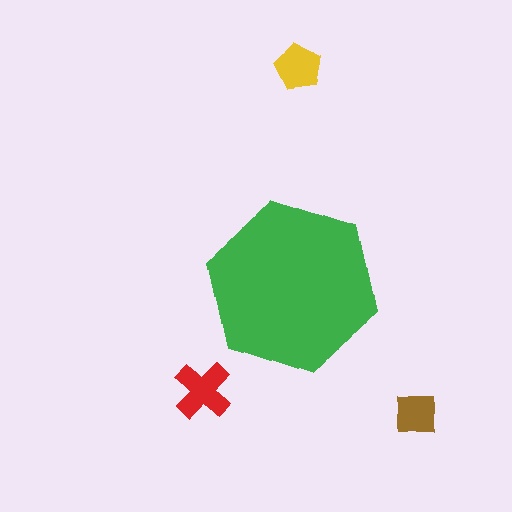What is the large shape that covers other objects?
A green hexagon.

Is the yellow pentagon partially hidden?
No, the yellow pentagon is fully visible.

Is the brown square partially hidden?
No, the brown square is fully visible.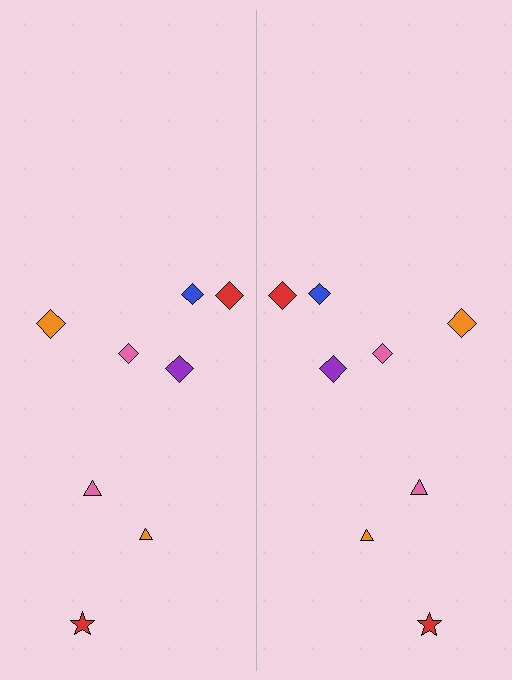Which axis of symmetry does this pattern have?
The pattern has a vertical axis of symmetry running through the center of the image.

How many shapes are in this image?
There are 16 shapes in this image.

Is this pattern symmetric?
Yes, this pattern has bilateral (reflection) symmetry.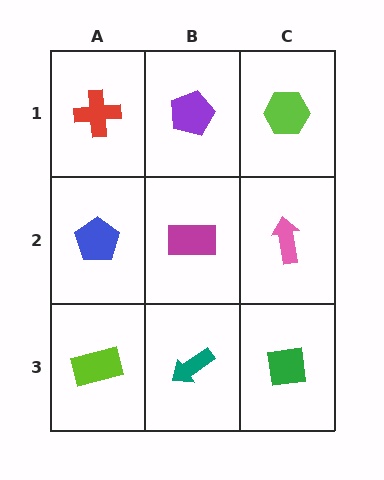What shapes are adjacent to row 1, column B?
A magenta rectangle (row 2, column B), a red cross (row 1, column A), a lime hexagon (row 1, column C).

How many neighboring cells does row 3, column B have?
3.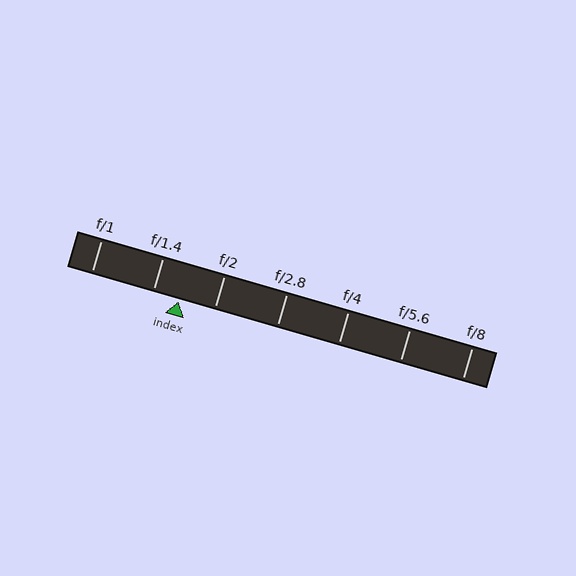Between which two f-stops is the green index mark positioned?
The index mark is between f/1.4 and f/2.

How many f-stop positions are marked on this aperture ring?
There are 7 f-stop positions marked.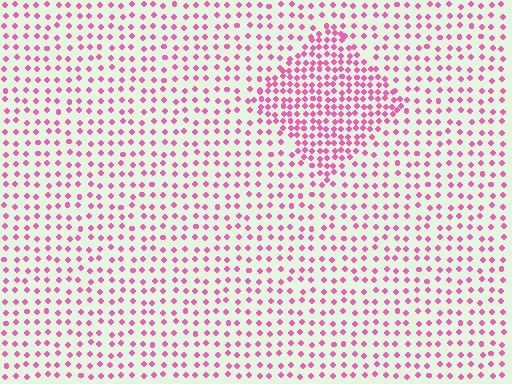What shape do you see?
I see a diamond.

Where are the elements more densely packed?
The elements are more densely packed inside the diamond boundary.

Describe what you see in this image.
The image contains small pink elements arranged at two different densities. A diamond-shaped region is visible where the elements are more densely packed than the surrounding area.